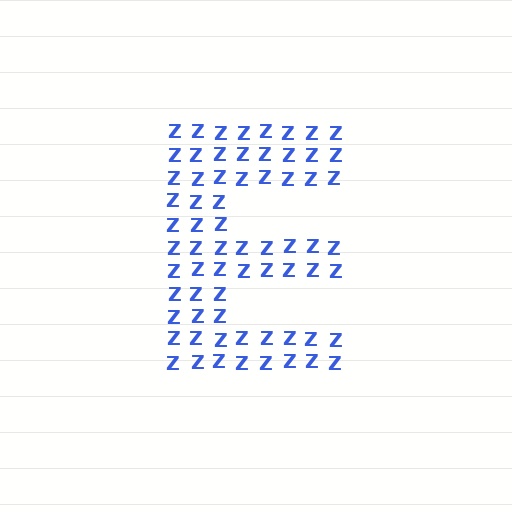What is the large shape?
The large shape is the letter E.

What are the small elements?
The small elements are letter Z's.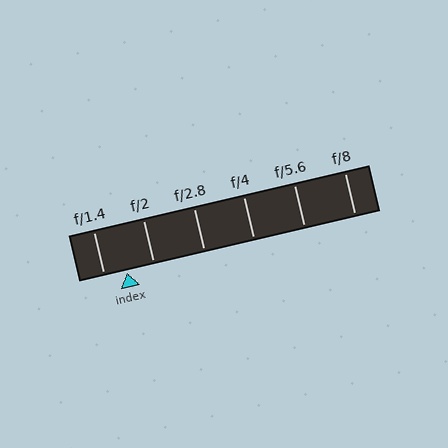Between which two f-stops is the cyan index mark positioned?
The index mark is between f/1.4 and f/2.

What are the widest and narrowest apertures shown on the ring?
The widest aperture shown is f/1.4 and the narrowest is f/8.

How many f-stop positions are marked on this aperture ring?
There are 6 f-stop positions marked.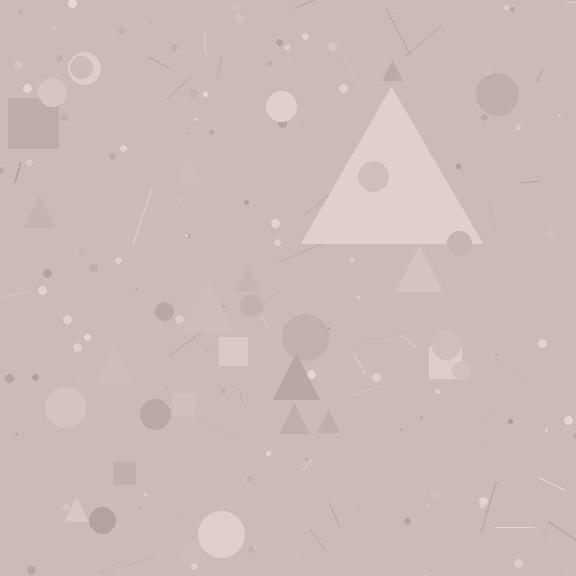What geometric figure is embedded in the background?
A triangle is embedded in the background.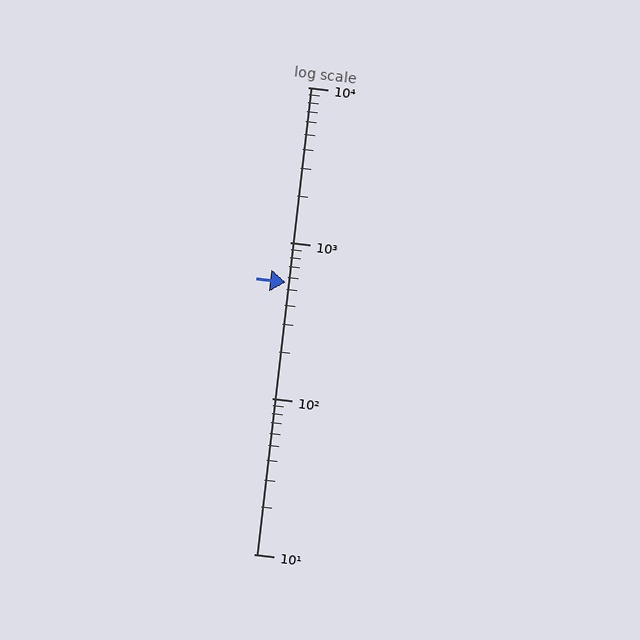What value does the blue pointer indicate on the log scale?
The pointer indicates approximately 560.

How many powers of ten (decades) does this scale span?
The scale spans 3 decades, from 10 to 10000.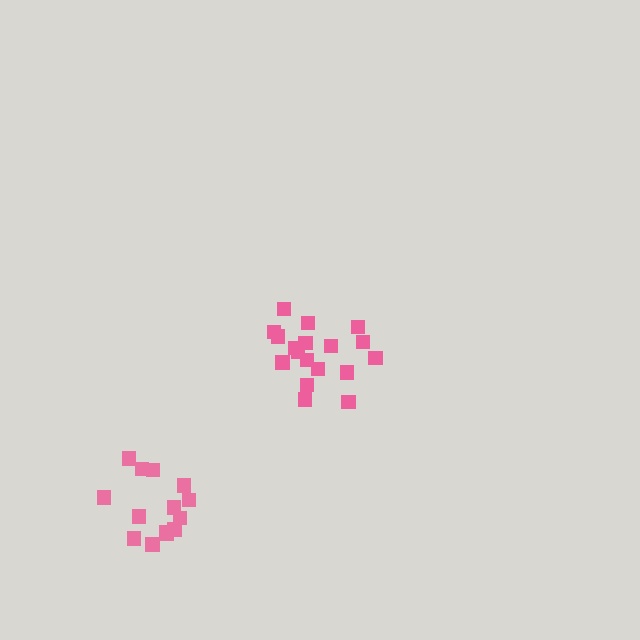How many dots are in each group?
Group 1: 18 dots, Group 2: 14 dots (32 total).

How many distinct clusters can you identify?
There are 2 distinct clusters.